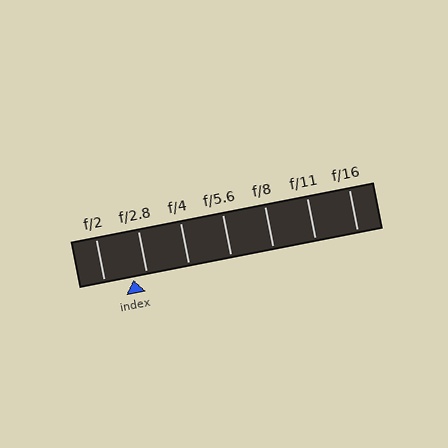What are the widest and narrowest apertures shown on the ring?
The widest aperture shown is f/2 and the narrowest is f/16.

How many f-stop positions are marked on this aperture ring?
There are 7 f-stop positions marked.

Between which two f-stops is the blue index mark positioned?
The index mark is between f/2 and f/2.8.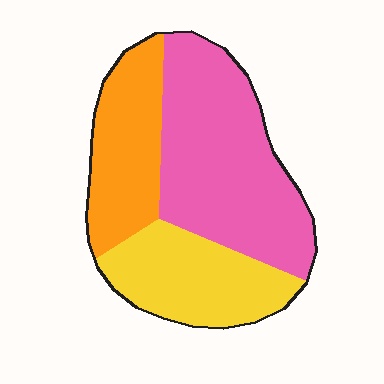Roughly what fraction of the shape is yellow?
Yellow takes up about one quarter (1/4) of the shape.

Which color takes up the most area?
Pink, at roughly 50%.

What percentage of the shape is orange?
Orange takes up about one quarter (1/4) of the shape.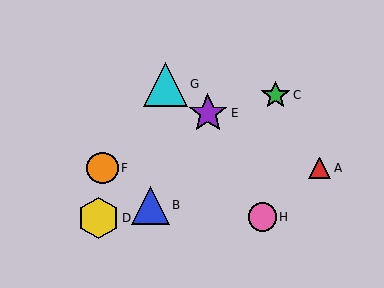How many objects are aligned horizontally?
2 objects (A, F) are aligned horizontally.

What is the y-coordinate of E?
Object E is at y≈113.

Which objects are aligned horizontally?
Objects A, F are aligned horizontally.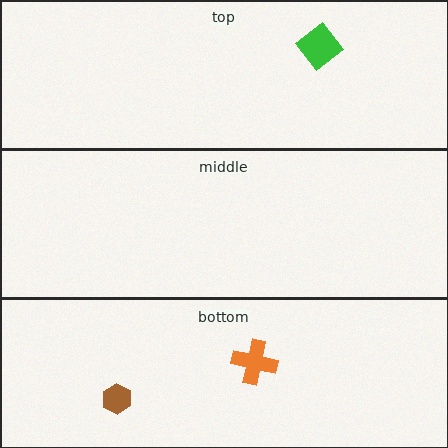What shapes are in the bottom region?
The brown hexagon, the orange cross.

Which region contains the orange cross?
The bottom region.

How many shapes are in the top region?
1.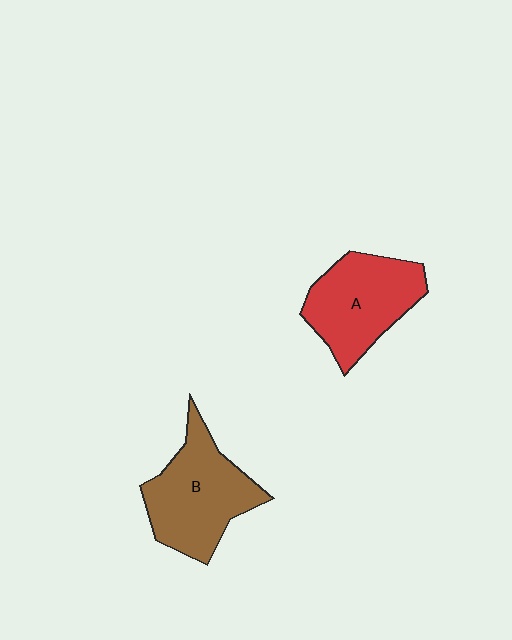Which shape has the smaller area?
Shape A (red).